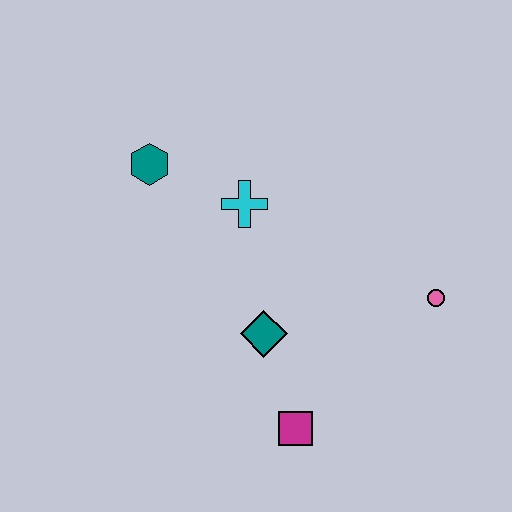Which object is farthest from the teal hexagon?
The pink circle is farthest from the teal hexagon.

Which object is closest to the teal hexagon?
The cyan cross is closest to the teal hexagon.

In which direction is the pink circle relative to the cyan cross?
The pink circle is to the right of the cyan cross.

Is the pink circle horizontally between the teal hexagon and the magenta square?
No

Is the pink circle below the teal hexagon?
Yes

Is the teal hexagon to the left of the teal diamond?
Yes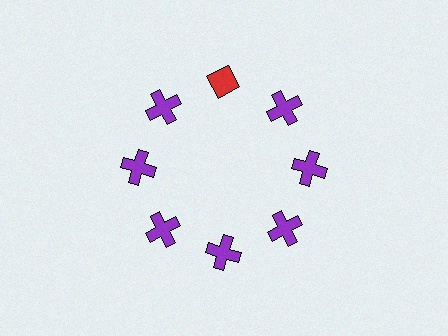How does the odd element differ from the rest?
It differs in both color (red instead of purple) and shape (diamond instead of cross).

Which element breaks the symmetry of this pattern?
The red diamond at roughly the 12 o'clock position breaks the symmetry. All other shapes are purple crosses.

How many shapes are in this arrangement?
There are 8 shapes arranged in a ring pattern.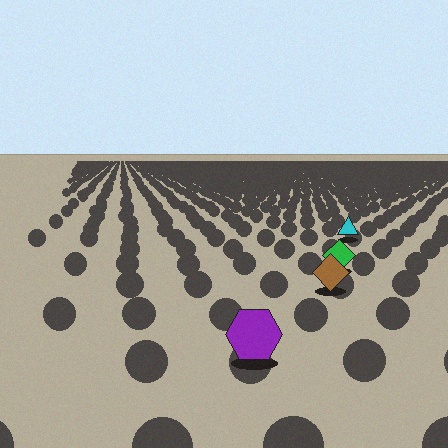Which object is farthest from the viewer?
The cyan triangle is farthest from the viewer. It appears smaller and the ground texture around it is denser.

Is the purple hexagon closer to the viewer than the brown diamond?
Yes. The purple hexagon is closer — you can tell from the texture gradient: the ground texture is coarser near it.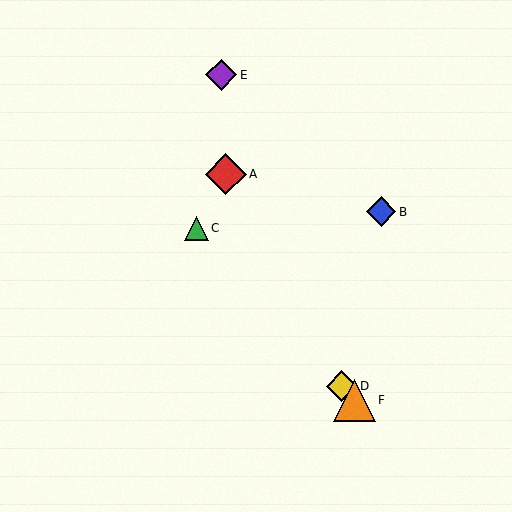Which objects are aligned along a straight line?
Objects C, D, F are aligned along a straight line.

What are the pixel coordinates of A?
Object A is at (226, 174).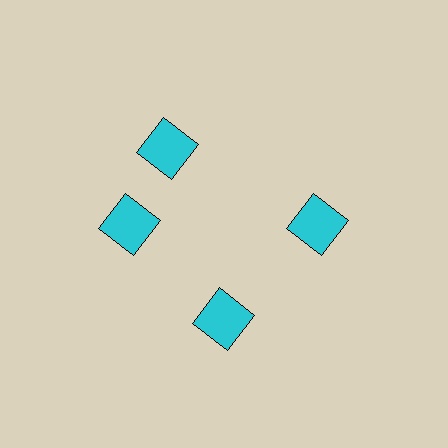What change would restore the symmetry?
The symmetry would be restored by rotating it back into even spacing with its neighbors so that all 4 squares sit at equal angles and equal distance from the center.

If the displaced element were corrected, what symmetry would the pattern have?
It would have 4-fold rotational symmetry — the pattern would map onto itself every 90 degrees.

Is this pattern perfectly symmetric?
No. The 4 cyan squares are arranged in a ring, but one element near the 12 o'clock position is rotated out of alignment along the ring, breaking the 4-fold rotational symmetry.